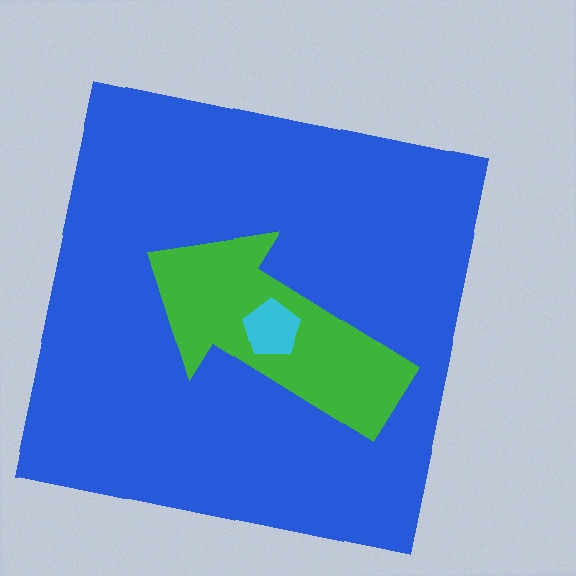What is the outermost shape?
The blue square.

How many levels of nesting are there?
3.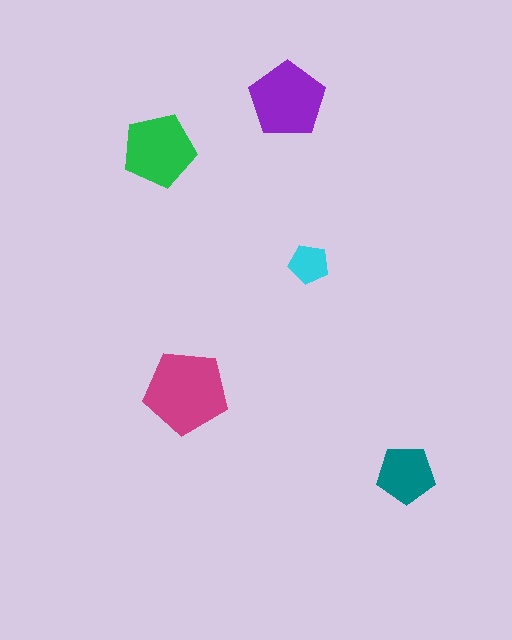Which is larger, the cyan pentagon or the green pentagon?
The green one.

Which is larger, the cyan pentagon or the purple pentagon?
The purple one.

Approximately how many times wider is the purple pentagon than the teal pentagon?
About 1.5 times wider.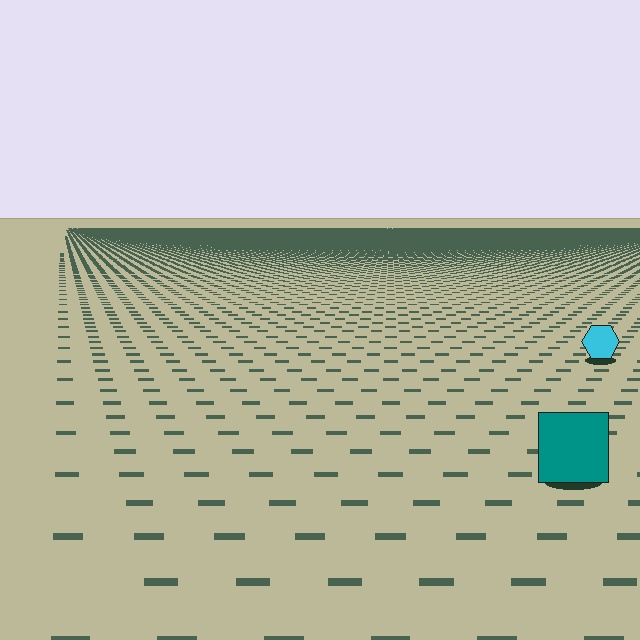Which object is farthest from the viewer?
The cyan hexagon is farthest from the viewer. It appears smaller and the ground texture around it is denser.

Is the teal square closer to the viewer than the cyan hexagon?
Yes. The teal square is closer — you can tell from the texture gradient: the ground texture is coarser near it.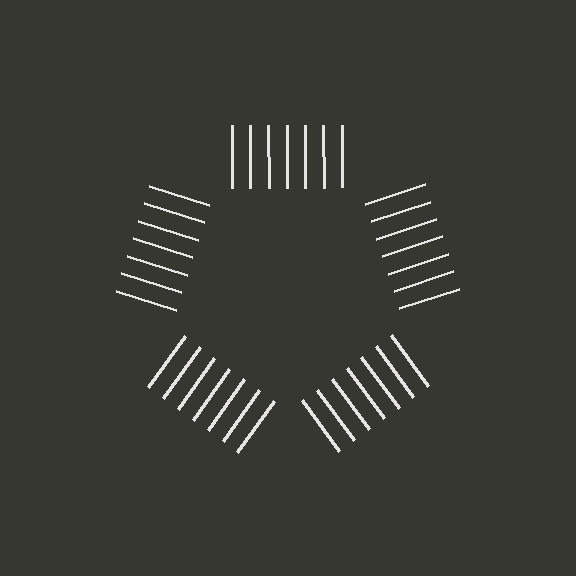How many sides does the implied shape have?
5 sides — the line-ends trace a pentagon.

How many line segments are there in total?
35 — 7 along each of the 5 edges.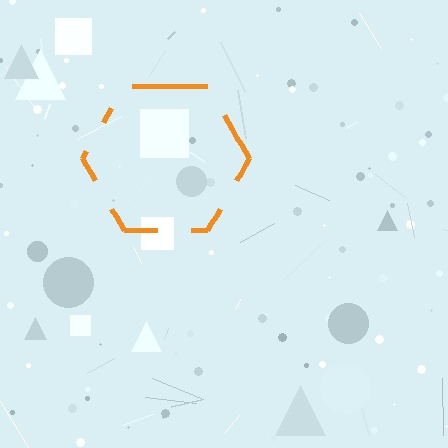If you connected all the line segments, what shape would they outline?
They would outline a hexagon.